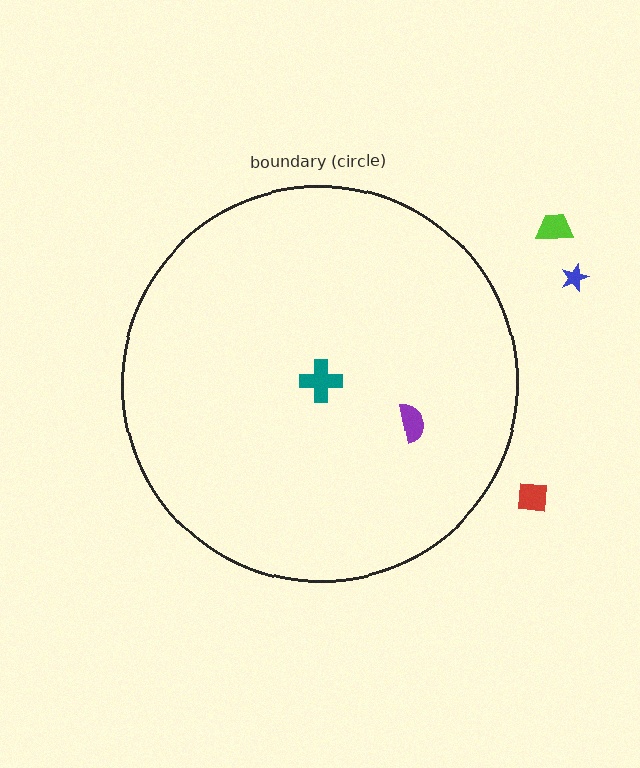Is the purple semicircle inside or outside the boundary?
Inside.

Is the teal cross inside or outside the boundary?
Inside.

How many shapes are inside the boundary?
2 inside, 3 outside.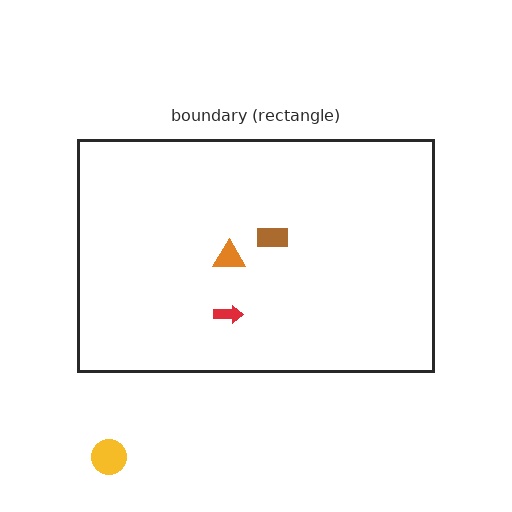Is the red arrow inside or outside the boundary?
Inside.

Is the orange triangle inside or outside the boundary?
Inside.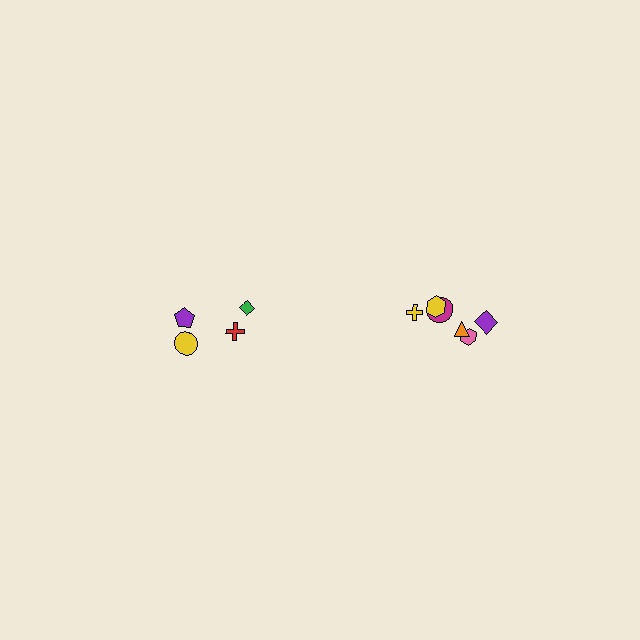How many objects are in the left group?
There are 4 objects.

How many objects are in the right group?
There are 6 objects.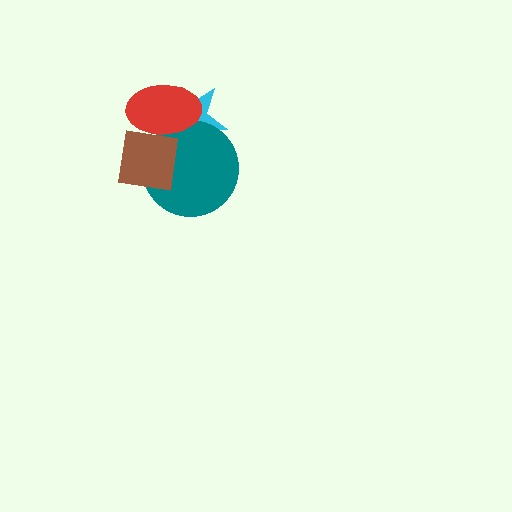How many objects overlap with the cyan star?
3 objects overlap with the cyan star.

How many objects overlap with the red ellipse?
3 objects overlap with the red ellipse.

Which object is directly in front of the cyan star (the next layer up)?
The teal circle is directly in front of the cyan star.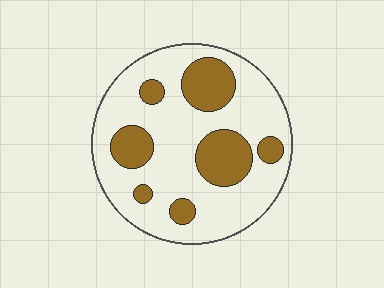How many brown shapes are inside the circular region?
7.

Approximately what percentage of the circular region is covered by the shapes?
Approximately 25%.